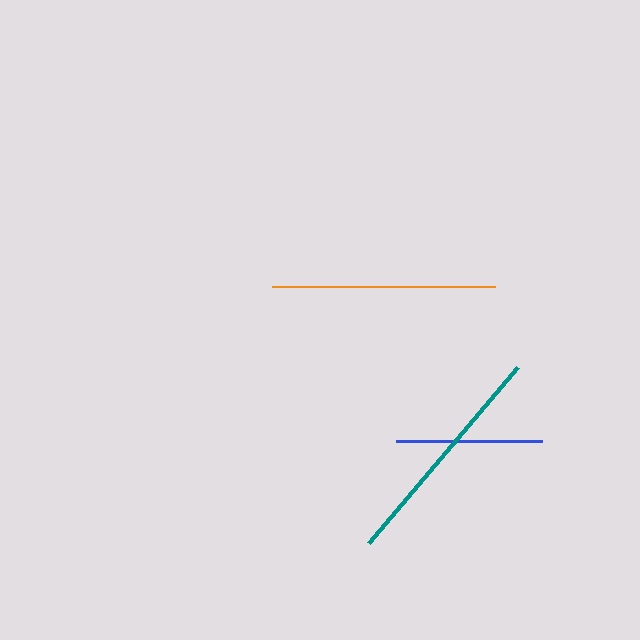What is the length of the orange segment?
The orange segment is approximately 223 pixels long.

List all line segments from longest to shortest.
From longest to shortest: teal, orange, blue.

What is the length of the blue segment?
The blue segment is approximately 146 pixels long.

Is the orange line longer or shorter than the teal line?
The teal line is longer than the orange line.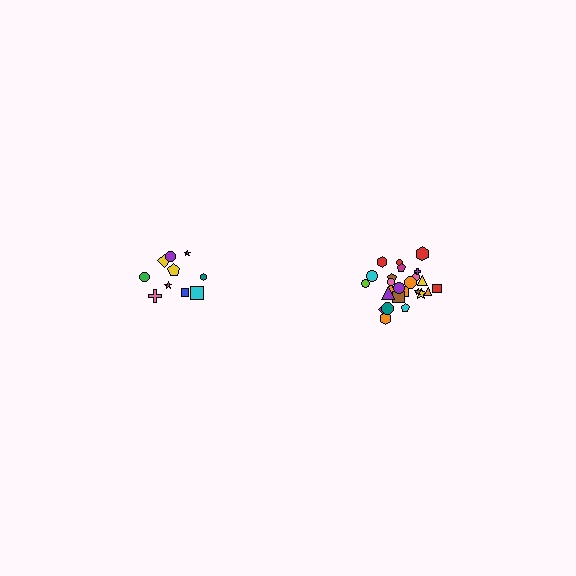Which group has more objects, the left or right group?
The right group.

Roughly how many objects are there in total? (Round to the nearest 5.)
Roughly 35 objects in total.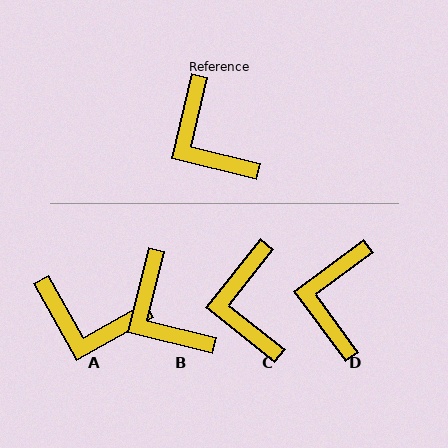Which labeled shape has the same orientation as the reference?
B.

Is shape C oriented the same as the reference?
No, it is off by about 25 degrees.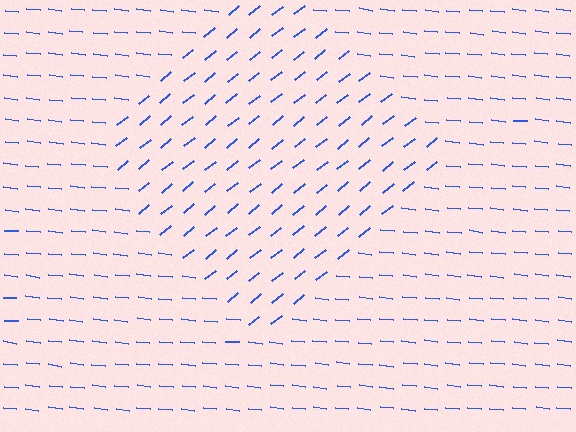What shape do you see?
I see a diamond.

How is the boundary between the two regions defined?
The boundary is defined purely by a change in line orientation (approximately 45 degrees difference). All lines are the same color and thickness.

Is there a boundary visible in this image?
Yes, there is a texture boundary formed by a change in line orientation.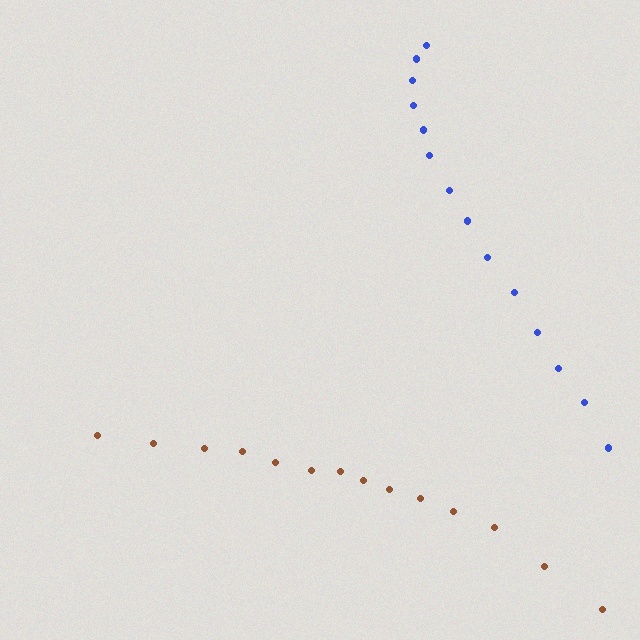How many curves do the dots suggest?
There are 2 distinct paths.